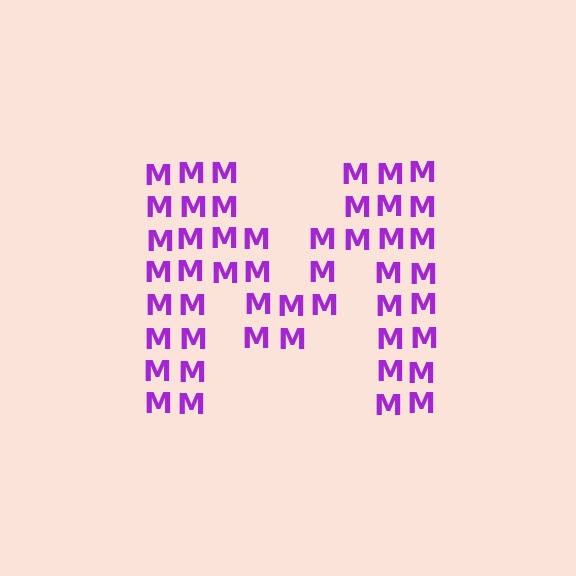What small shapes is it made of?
It is made of small letter M's.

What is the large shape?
The large shape is the letter M.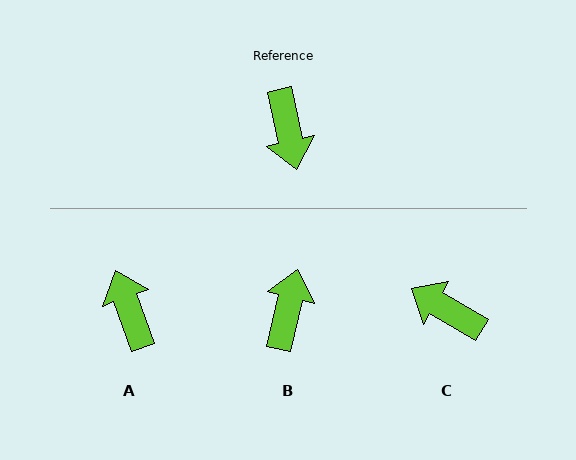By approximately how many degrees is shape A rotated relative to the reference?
Approximately 172 degrees clockwise.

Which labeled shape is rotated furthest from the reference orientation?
A, about 172 degrees away.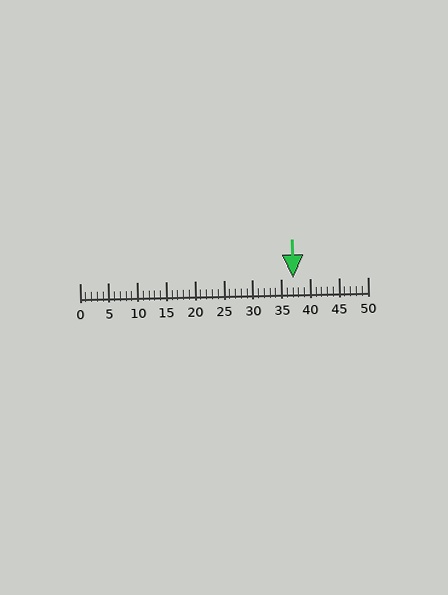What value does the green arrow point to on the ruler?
The green arrow points to approximately 37.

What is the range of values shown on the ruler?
The ruler shows values from 0 to 50.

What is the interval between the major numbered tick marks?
The major tick marks are spaced 5 units apart.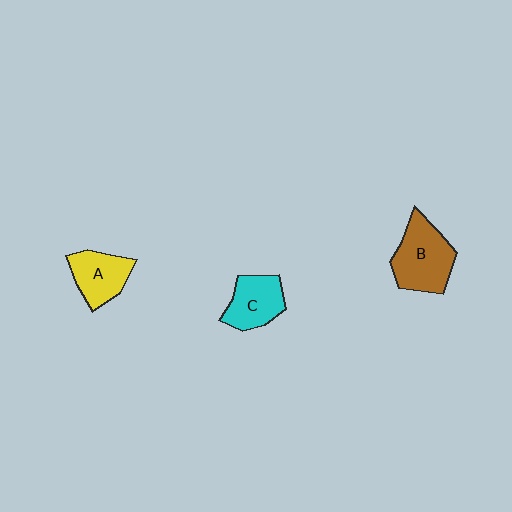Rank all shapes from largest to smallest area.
From largest to smallest: B (brown), C (cyan), A (yellow).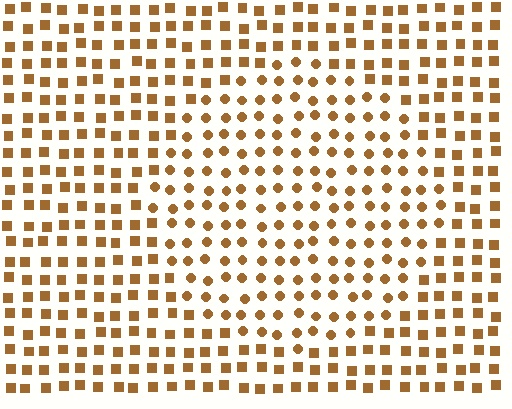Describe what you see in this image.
The image is filled with small brown elements arranged in a uniform grid. A circle-shaped region contains circles, while the surrounding area contains squares. The boundary is defined purely by the change in element shape.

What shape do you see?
I see a circle.